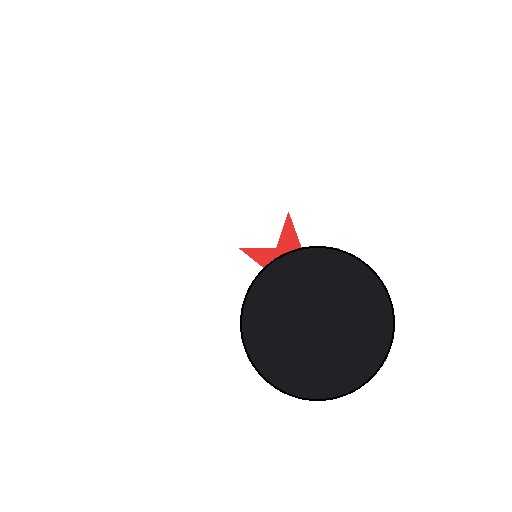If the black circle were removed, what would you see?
You would see the complete red star.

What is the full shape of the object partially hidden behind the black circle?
The partially hidden object is a red star.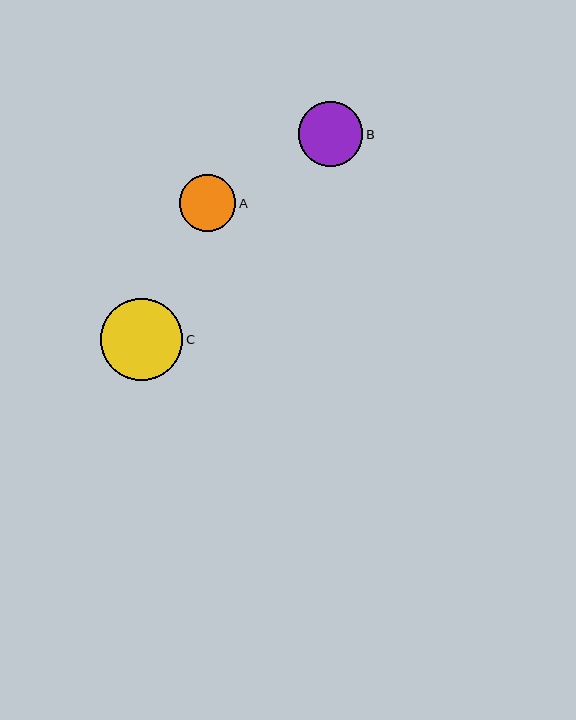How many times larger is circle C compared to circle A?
Circle C is approximately 1.4 times the size of circle A.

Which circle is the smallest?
Circle A is the smallest with a size of approximately 57 pixels.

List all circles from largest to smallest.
From largest to smallest: C, B, A.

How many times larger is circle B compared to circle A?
Circle B is approximately 1.1 times the size of circle A.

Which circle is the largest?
Circle C is the largest with a size of approximately 82 pixels.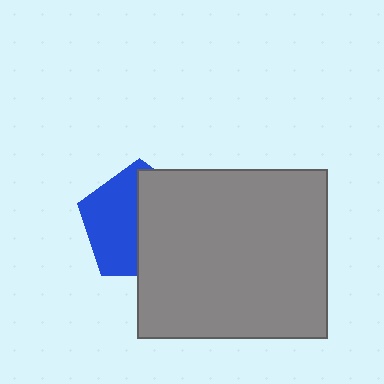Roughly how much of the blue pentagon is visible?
About half of it is visible (roughly 49%).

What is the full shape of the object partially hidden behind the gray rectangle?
The partially hidden object is a blue pentagon.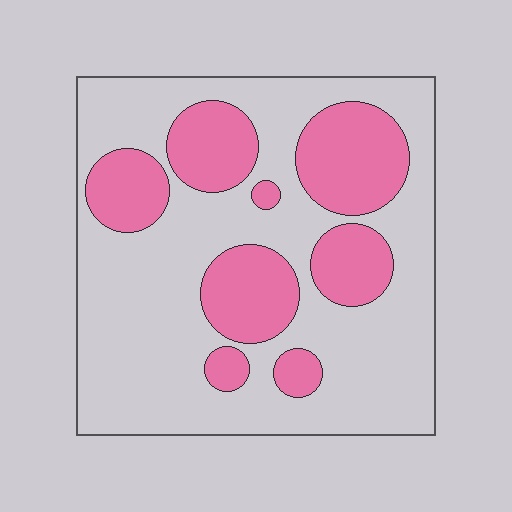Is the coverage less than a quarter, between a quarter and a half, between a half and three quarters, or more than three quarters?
Between a quarter and a half.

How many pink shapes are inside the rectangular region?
8.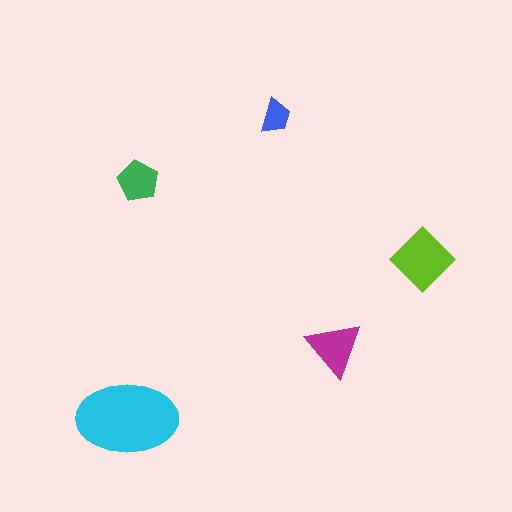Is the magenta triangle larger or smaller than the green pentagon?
Larger.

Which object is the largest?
The cyan ellipse.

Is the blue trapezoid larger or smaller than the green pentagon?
Smaller.